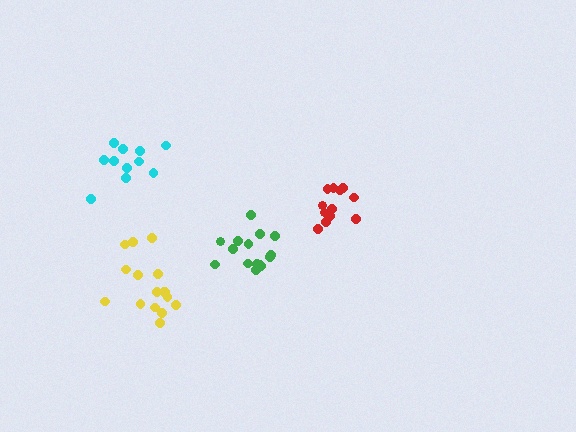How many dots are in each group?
Group 1: 12 dots, Group 2: 16 dots, Group 3: 15 dots, Group 4: 11 dots (54 total).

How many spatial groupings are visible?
There are 4 spatial groupings.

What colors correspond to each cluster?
The clusters are colored: red, yellow, green, cyan.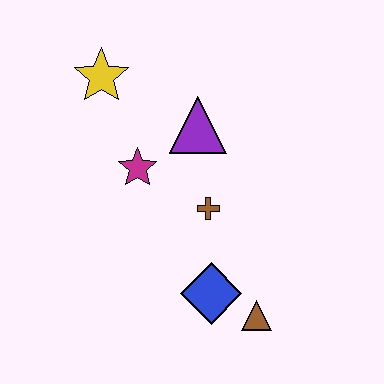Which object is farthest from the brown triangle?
The yellow star is farthest from the brown triangle.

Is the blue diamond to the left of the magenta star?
No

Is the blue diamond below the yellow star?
Yes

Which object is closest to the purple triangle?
The magenta star is closest to the purple triangle.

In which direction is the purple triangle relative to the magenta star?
The purple triangle is to the right of the magenta star.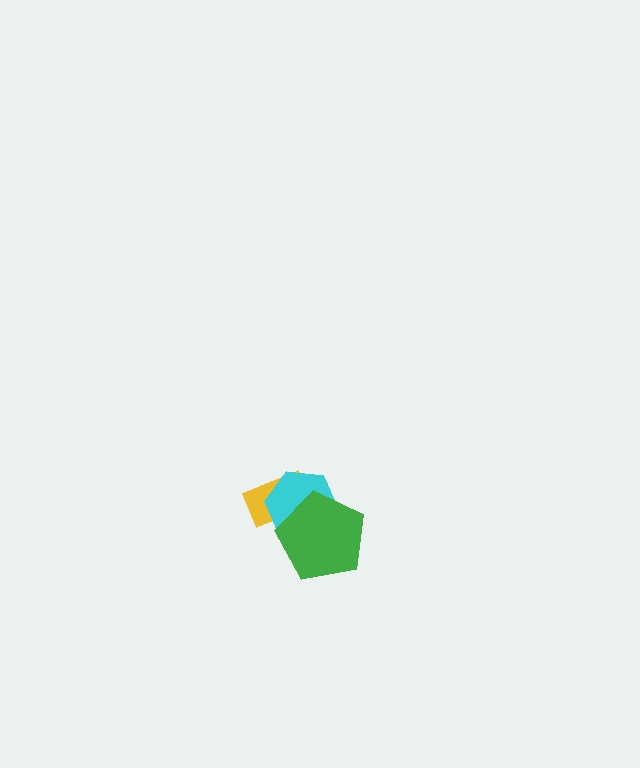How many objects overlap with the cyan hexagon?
2 objects overlap with the cyan hexagon.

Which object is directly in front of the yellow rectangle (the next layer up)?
The cyan hexagon is directly in front of the yellow rectangle.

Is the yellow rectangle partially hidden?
Yes, it is partially covered by another shape.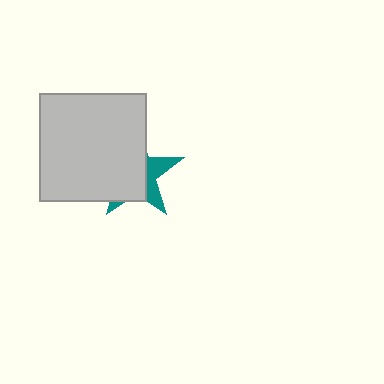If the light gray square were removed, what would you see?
You would see the complete teal star.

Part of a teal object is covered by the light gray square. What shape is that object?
It is a star.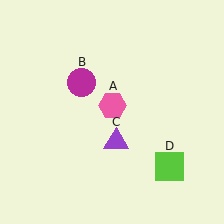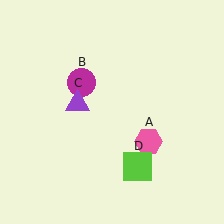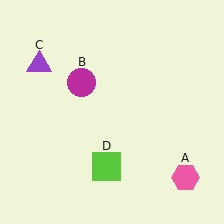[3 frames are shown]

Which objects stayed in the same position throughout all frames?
Magenta circle (object B) remained stationary.